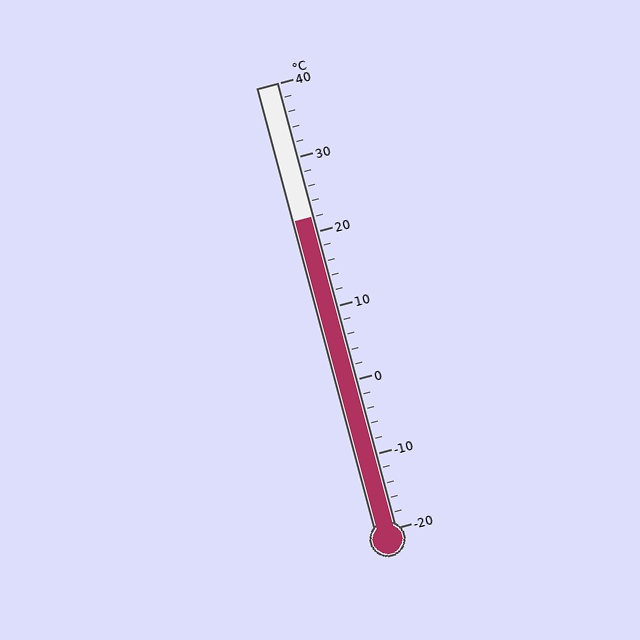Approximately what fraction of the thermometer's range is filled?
The thermometer is filled to approximately 70% of its range.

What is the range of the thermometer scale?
The thermometer scale ranges from -20°C to 40°C.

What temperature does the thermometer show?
The thermometer shows approximately 22°C.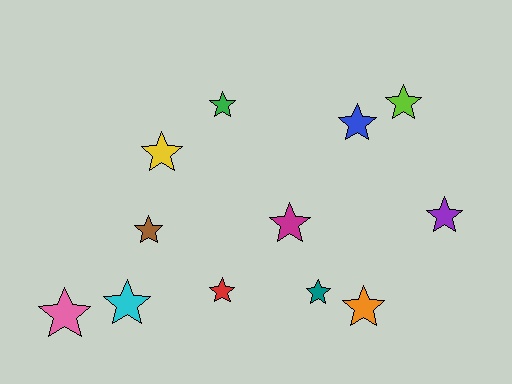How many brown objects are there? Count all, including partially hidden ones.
There is 1 brown object.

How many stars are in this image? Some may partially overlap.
There are 12 stars.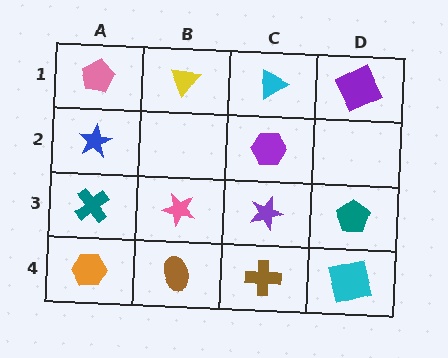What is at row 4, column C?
A brown cross.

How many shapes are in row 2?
2 shapes.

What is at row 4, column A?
An orange hexagon.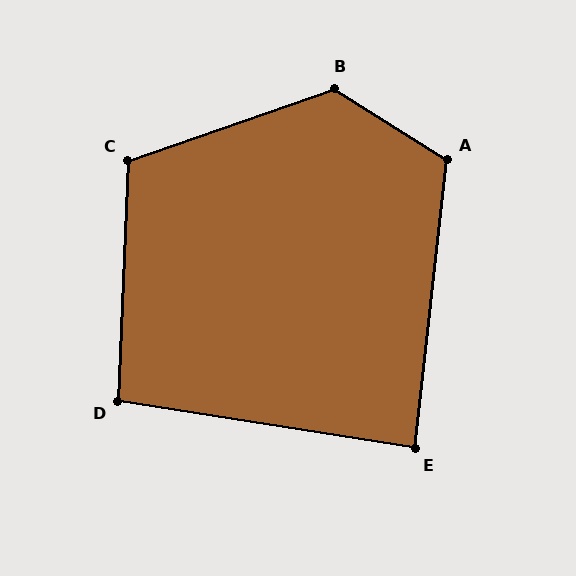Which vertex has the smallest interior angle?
E, at approximately 87 degrees.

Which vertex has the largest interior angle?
B, at approximately 129 degrees.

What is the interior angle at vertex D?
Approximately 97 degrees (obtuse).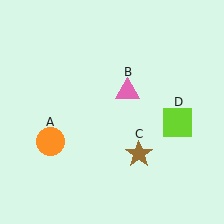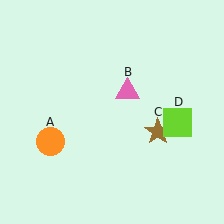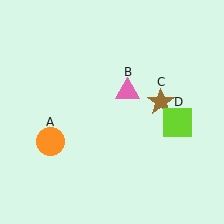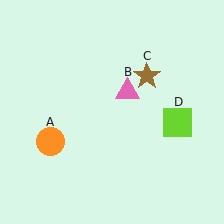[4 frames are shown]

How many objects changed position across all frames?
1 object changed position: brown star (object C).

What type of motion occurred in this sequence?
The brown star (object C) rotated counterclockwise around the center of the scene.